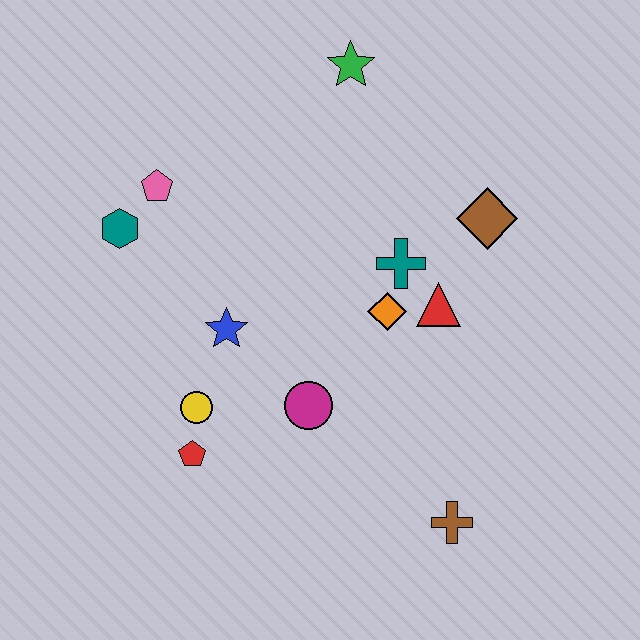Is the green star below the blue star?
No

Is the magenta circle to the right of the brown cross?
No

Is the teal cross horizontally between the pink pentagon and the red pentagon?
No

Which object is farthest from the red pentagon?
The green star is farthest from the red pentagon.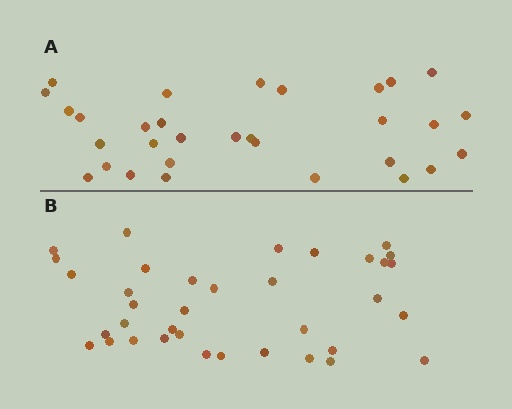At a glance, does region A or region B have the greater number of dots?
Region B (the bottom region) has more dots.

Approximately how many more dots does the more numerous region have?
Region B has about 5 more dots than region A.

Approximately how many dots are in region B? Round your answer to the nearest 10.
About 40 dots. (The exact count is 36, which rounds to 40.)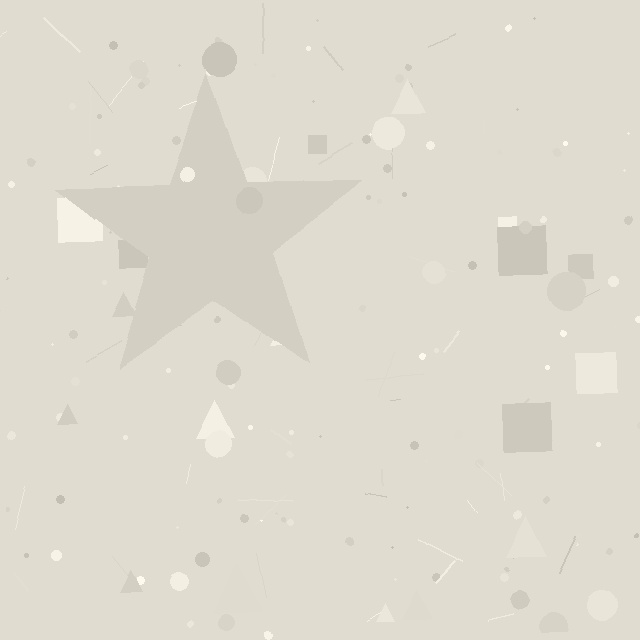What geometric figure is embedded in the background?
A star is embedded in the background.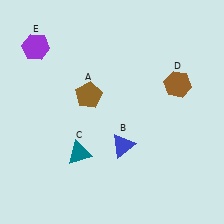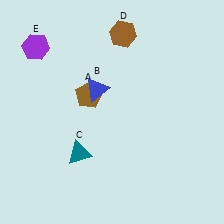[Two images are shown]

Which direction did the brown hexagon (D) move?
The brown hexagon (D) moved left.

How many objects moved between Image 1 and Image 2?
2 objects moved between the two images.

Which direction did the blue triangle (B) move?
The blue triangle (B) moved up.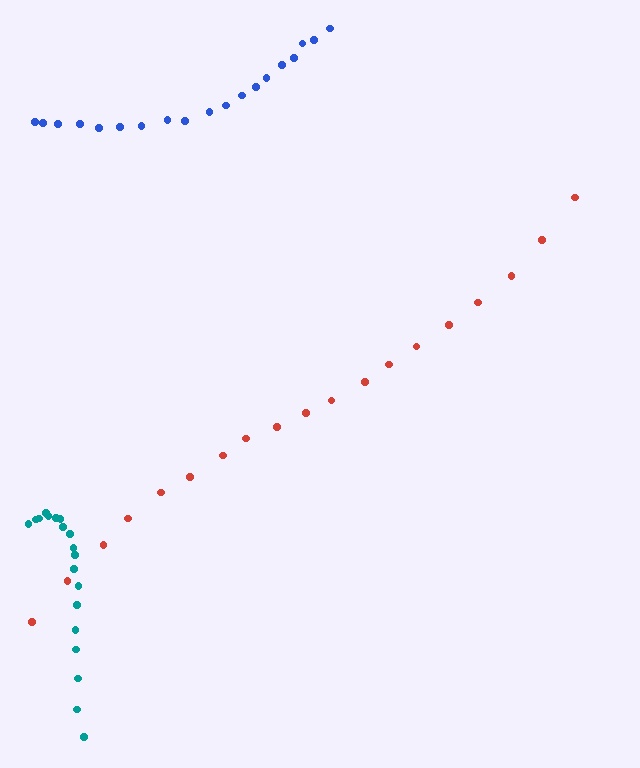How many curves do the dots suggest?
There are 3 distinct paths.